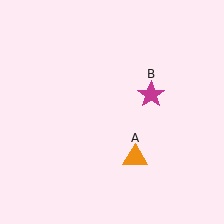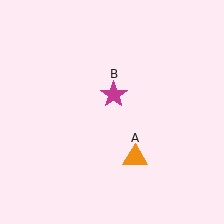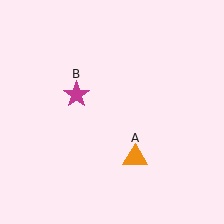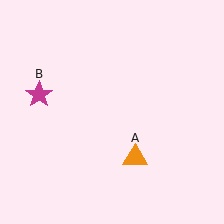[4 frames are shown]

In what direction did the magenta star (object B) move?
The magenta star (object B) moved left.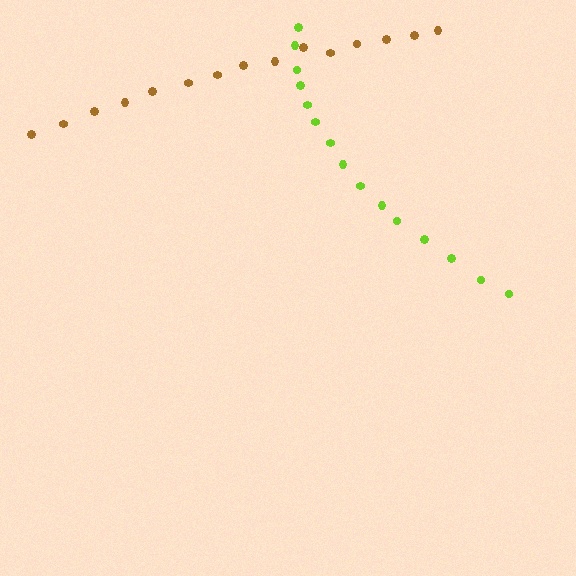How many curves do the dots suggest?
There are 2 distinct paths.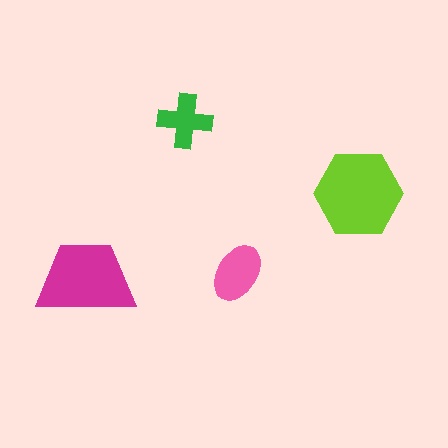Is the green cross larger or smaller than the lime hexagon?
Smaller.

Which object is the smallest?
The green cross.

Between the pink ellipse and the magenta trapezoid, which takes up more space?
The magenta trapezoid.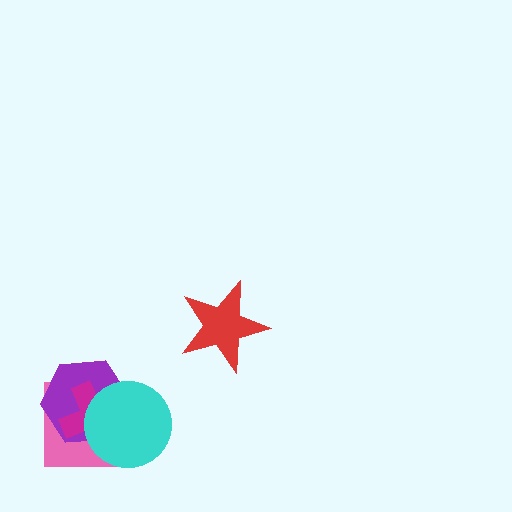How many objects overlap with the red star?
0 objects overlap with the red star.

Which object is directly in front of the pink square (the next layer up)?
The purple hexagon is directly in front of the pink square.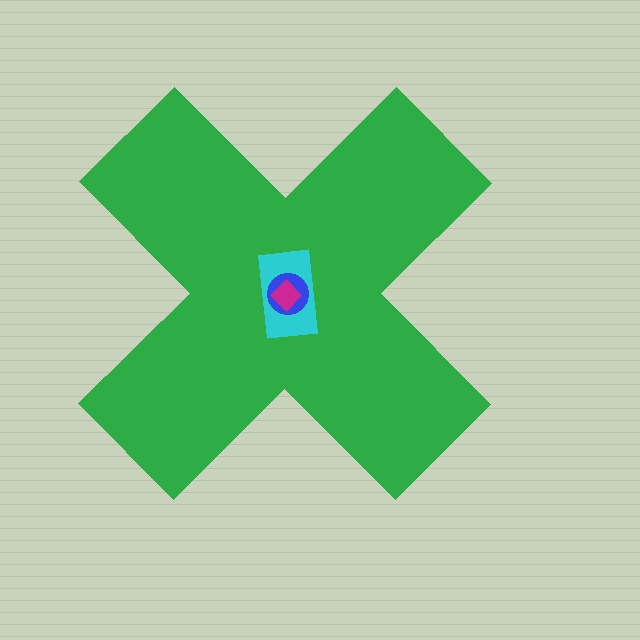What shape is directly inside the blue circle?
The magenta diamond.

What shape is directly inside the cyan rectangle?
The blue circle.